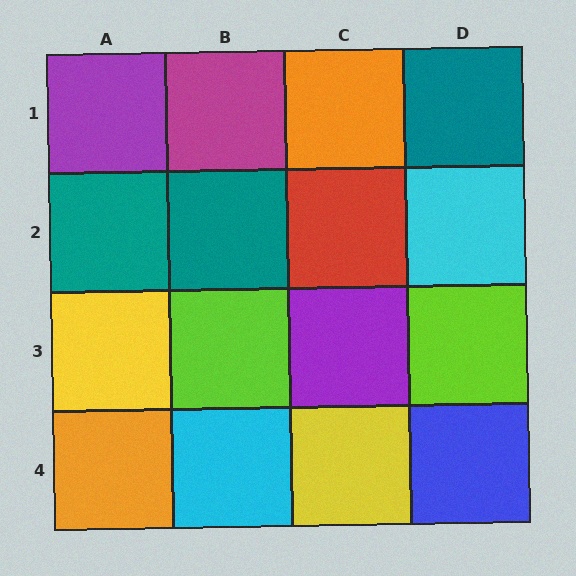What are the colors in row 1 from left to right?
Purple, magenta, orange, teal.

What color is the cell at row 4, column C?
Yellow.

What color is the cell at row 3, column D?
Lime.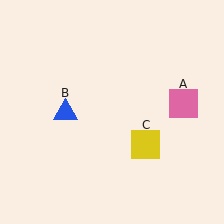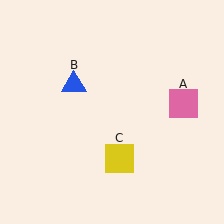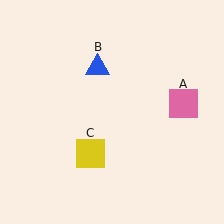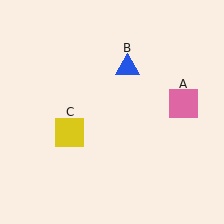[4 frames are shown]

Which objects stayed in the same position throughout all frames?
Pink square (object A) remained stationary.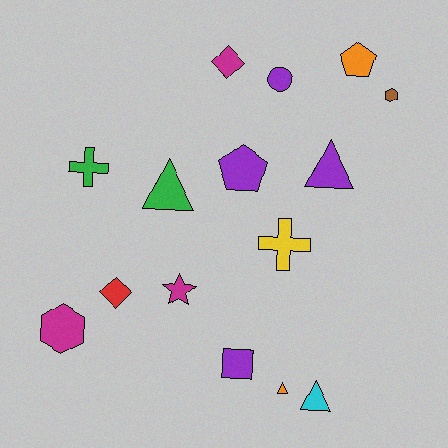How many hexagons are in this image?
There are 2 hexagons.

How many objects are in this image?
There are 15 objects.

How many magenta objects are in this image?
There are 3 magenta objects.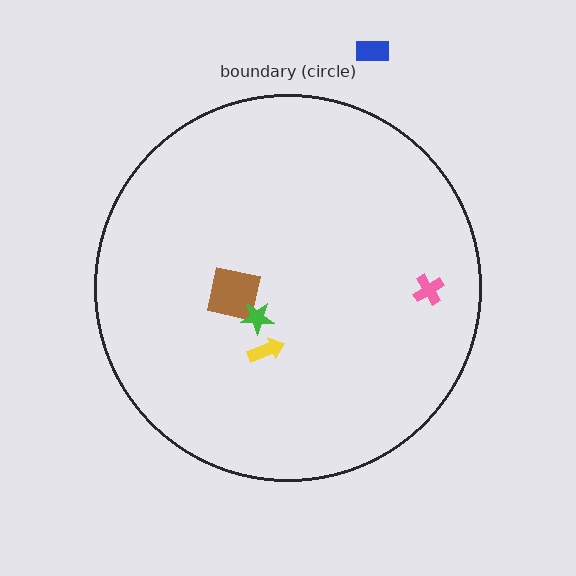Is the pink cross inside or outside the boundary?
Inside.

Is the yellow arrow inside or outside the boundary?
Inside.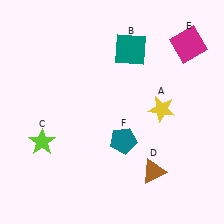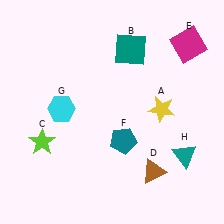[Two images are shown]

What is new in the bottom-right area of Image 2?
A teal triangle (H) was added in the bottom-right area of Image 2.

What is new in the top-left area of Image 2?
A cyan hexagon (G) was added in the top-left area of Image 2.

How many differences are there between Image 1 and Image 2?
There are 2 differences between the two images.